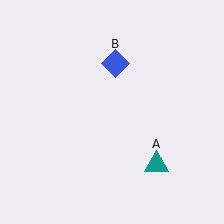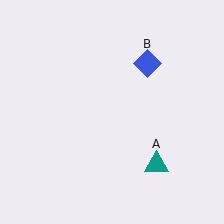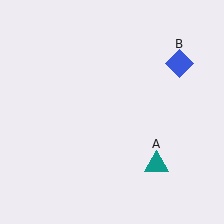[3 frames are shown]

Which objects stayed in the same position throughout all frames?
Teal triangle (object A) remained stationary.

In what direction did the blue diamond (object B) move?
The blue diamond (object B) moved right.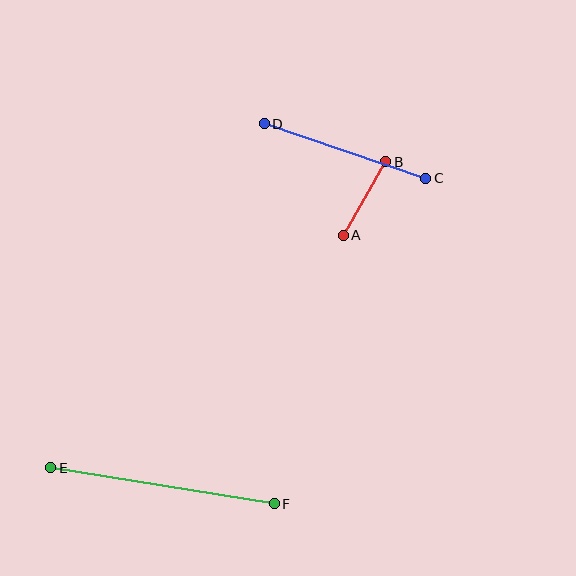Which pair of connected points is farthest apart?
Points E and F are farthest apart.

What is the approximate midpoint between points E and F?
The midpoint is at approximately (163, 486) pixels.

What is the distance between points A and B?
The distance is approximately 85 pixels.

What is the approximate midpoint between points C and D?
The midpoint is at approximately (345, 151) pixels.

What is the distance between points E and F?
The distance is approximately 226 pixels.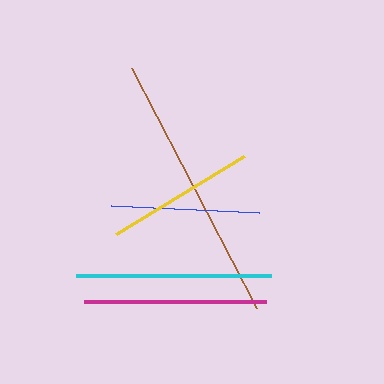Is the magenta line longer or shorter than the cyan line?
The cyan line is longer than the magenta line.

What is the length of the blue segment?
The blue segment is approximately 148 pixels long.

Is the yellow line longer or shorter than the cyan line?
The cyan line is longer than the yellow line.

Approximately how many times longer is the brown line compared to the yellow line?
The brown line is approximately 1.8 times the length of the yellow line.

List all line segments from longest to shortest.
From longest to shortest: brown, cyan, magenta, yellow, blue.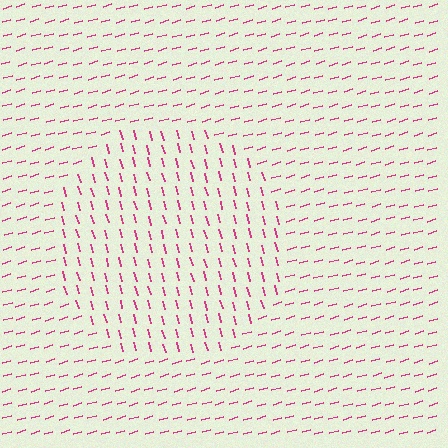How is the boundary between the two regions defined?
The boundary is defined purely by a change in line orientation (approximately 89 degrees difference). All lines are the same color and thickness.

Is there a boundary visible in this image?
Yes, there is a texture boundary formed by a change in line orientation.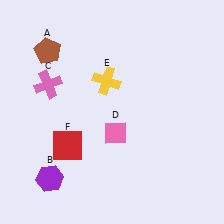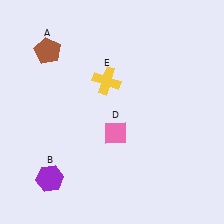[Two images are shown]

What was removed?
The pink cross (C), the red square (F) were removed in Image 2.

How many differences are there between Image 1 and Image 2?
There are 2 differences between the two images.